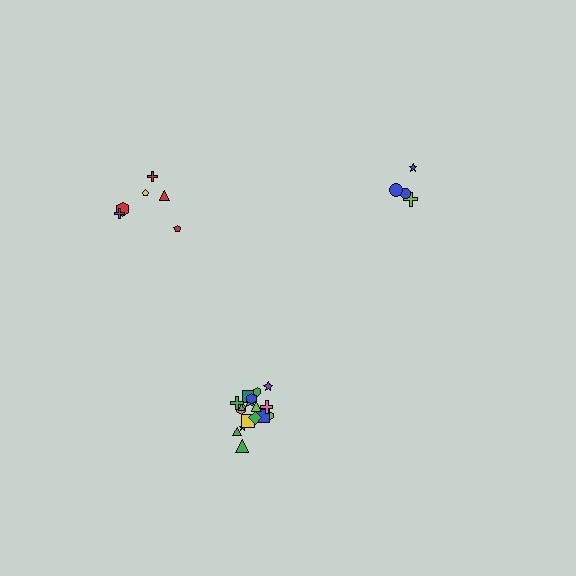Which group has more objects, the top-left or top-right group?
The top-left group.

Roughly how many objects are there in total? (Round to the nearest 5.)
Roughly 30 objects in total.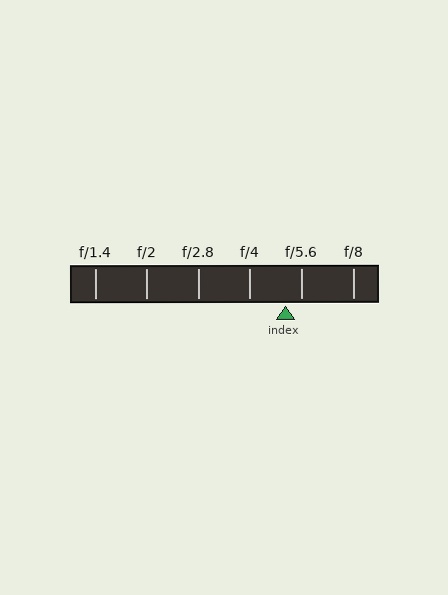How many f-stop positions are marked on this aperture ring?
There are 6 f-stop positions marked.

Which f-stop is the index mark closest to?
The index mark is closest to f/5.6.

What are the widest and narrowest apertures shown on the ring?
The widest aperture shown is f/1.4 and the narrowest is f/8.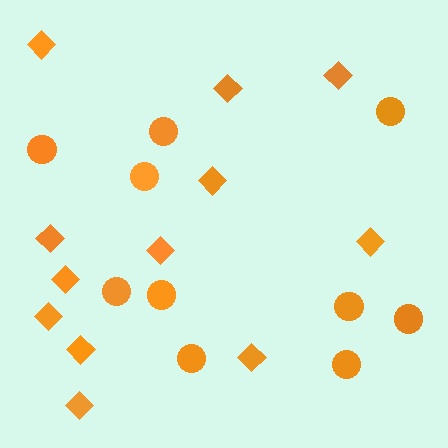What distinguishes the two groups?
There are 2 groups: one group of circles (10) and one group of diamonds (12).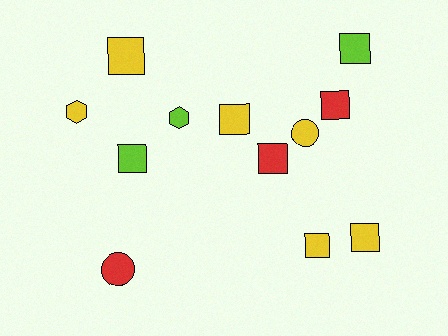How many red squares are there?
There are 2 red squares.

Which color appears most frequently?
Yellow, with 6 objects.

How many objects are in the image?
There are 12 objects.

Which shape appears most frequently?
Square, with 8 objects.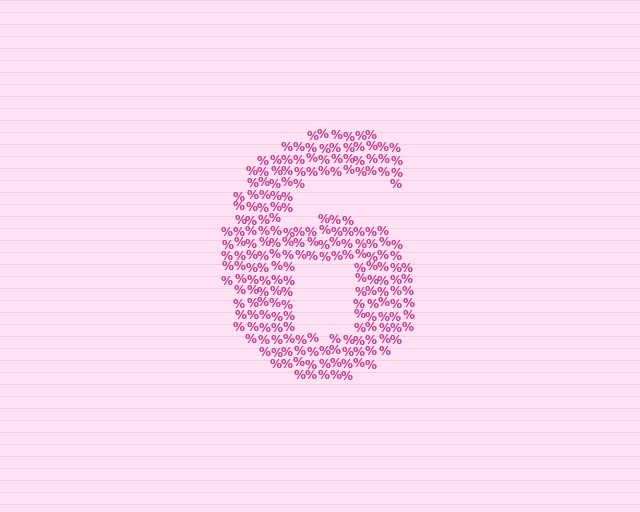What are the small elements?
The small elements are percent signs.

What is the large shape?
The large shape is the digit 6.